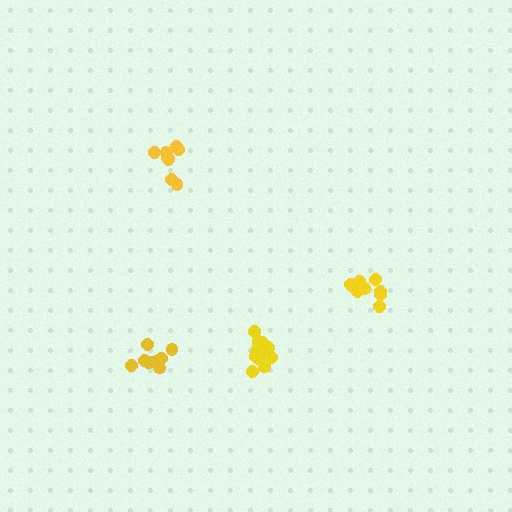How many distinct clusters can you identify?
There are 4 distinct clusters.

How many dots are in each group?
Group 1: 13 dots, Group 2: 8 dots, Group 3: 9 dots, Group 4: 8 dots (38 total).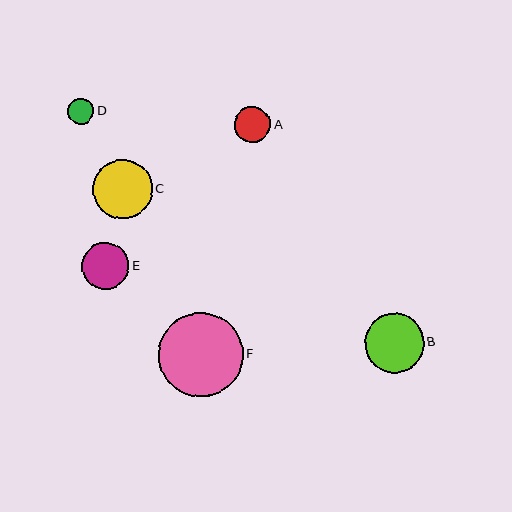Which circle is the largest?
Circle F is the largest with a size of approximately 85 pixels.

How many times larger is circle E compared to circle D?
Circle E is approximately 1.8 times the size of circle D.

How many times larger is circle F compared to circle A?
Circle F is approximately 2.3 times the size of circle A.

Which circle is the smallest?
Circle D is the smallest with a size of approximately 26 pixels.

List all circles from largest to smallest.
From largest to smallest: F, C, B, E, A, D.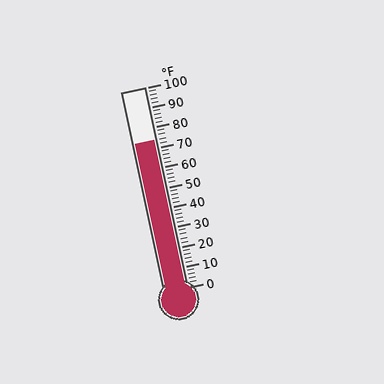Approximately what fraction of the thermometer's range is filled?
The thermometer is filled to approximately 75% of its range.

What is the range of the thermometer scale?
The thermometer scale ranges from 0°F to 100°F.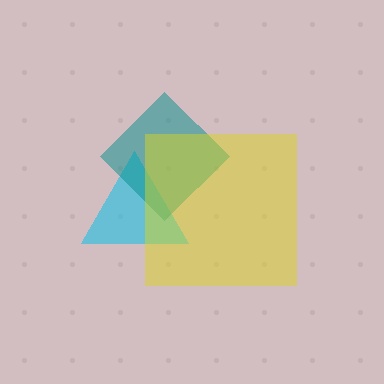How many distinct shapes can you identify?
There are 3 distinct shapes: a cyan triangle, a teal diamond, a yellow square.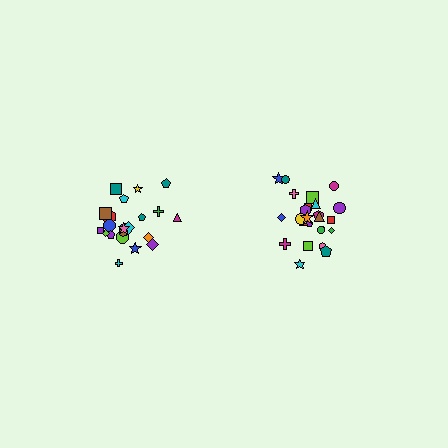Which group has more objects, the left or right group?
The right group.